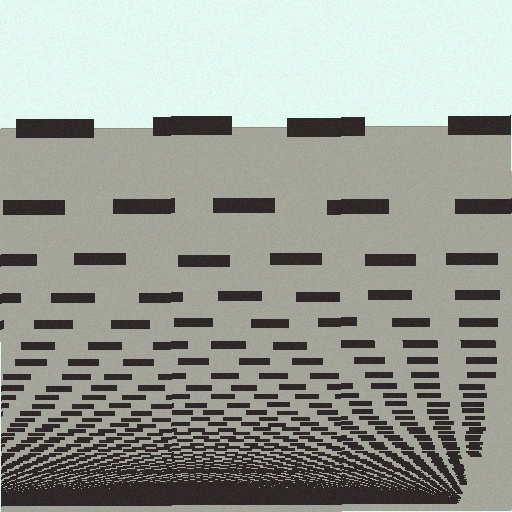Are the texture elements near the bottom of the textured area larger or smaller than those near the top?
Smaller. The gradient is inverted — elements near the bottom are smaller and denser.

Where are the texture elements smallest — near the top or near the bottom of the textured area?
Near the bottom.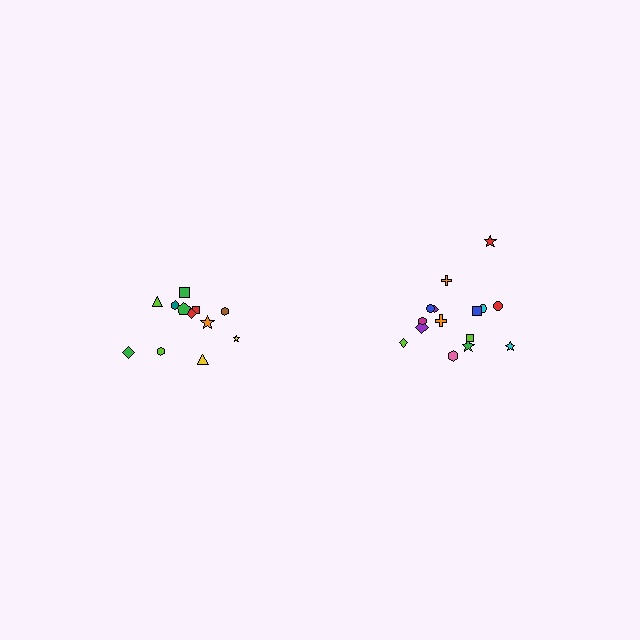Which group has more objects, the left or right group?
The right group.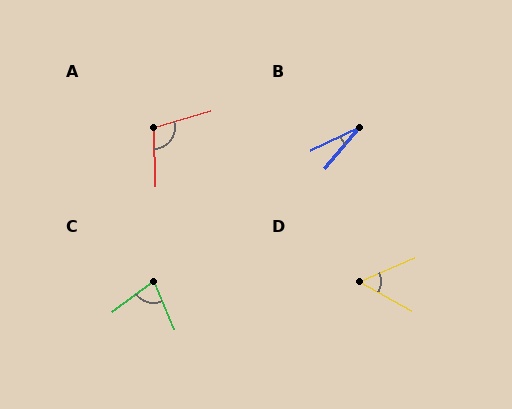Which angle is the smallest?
B, at approximately 24 degrees.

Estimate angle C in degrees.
Approximately 77 degrees.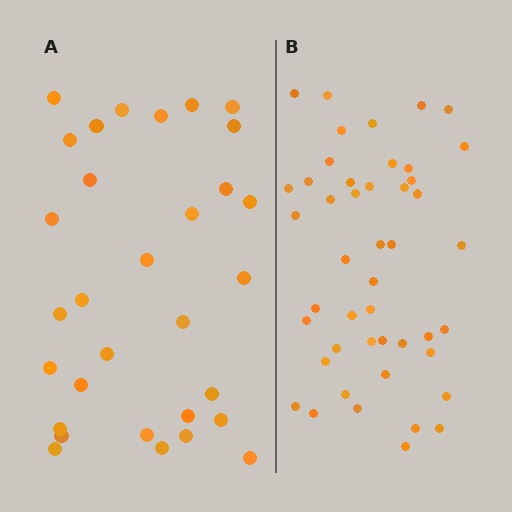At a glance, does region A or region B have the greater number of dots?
Region B (the right region) has more dots.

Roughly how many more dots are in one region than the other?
Region B has approximately 15 more dots than region A.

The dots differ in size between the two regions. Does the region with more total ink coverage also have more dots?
No. Region A has more total ink coverage because its dots are larger, but region B actually contains more individual dots. Total area can be misleading — the number of items is what matters here.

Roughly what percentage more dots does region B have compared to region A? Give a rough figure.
About 50% more.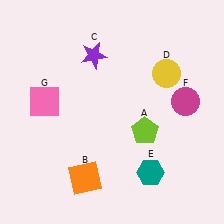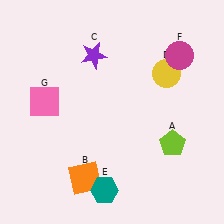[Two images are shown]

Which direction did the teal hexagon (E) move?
The teal hexagon (E) moved left.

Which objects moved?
The objects that moved are: the lime pentagon (A), the teal hexagon (E), the magenta circle (F).